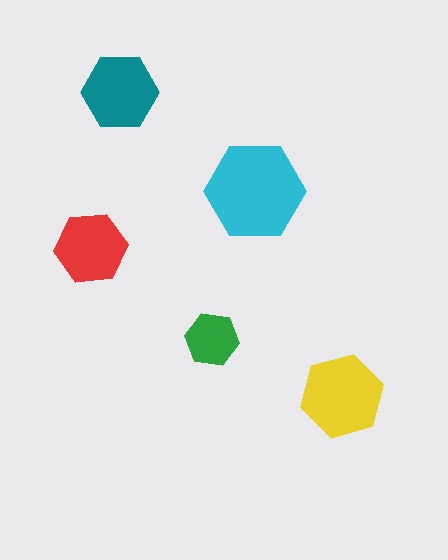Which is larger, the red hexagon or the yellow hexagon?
The yellow one.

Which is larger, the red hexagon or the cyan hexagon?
The cyan one.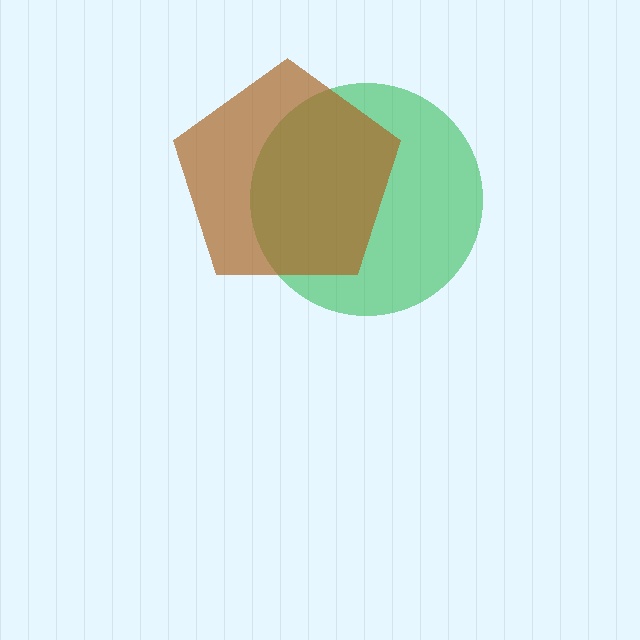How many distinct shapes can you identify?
There are 2 distinct shapes: a green circle, a brown pentagon.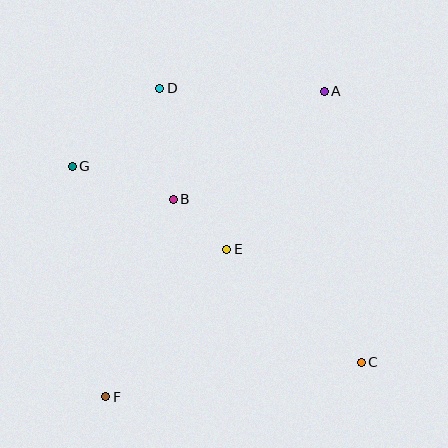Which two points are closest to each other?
Points B and E are closest to each other.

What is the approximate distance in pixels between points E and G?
The distance between E and G is approximately 175 pixels.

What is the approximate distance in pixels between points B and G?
The distance between B and G is approximately 106 pixels.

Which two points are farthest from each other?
Points A and F are farthest from each other.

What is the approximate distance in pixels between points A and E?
The distance between A and E is approximately 186 pixels.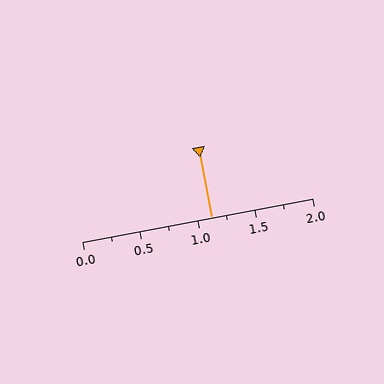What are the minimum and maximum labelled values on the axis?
The axis runs from 0.0 to 2.0.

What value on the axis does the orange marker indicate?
The marker indicates approximately 1.12.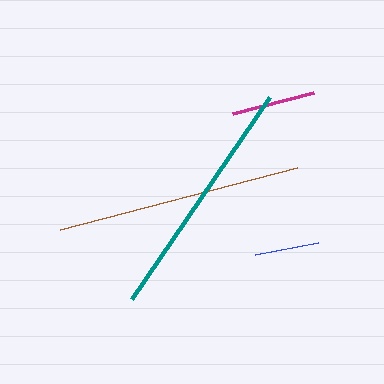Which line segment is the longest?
The teal line is the longest at approximately 245 pixels.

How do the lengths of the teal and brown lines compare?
The teal and brown lines are approximately the same length.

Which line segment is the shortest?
The blue line is the shortest at approximately 64 pixels.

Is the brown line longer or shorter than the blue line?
The brown line is longer than the blue line.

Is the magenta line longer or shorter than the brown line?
The brown line is longer than the magenta line.